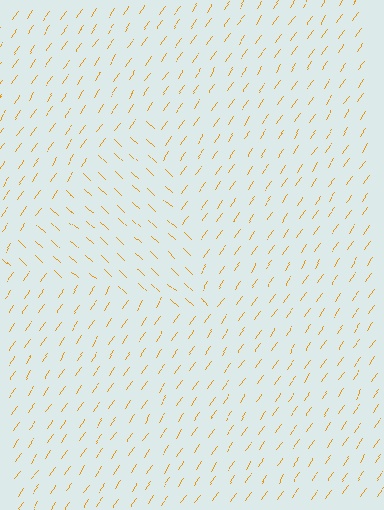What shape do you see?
I see a triangle.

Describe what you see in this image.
The image is filled with small orange line segments. A triangle region in the image has lines oriented differently from the surrounding lines, creating a visible texture boundary.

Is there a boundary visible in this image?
Yes, there is a texture boundary formed by a change in line orientation.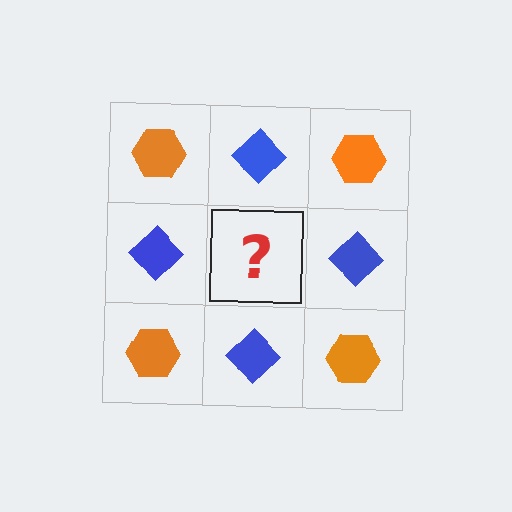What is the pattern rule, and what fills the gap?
The rule is that it alternates orange hexagon and blue diamond in a checkerboard pattern. The gap should be filled with an orange hexagon.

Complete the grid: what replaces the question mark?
The question mark should be replaced with an orange hexagon.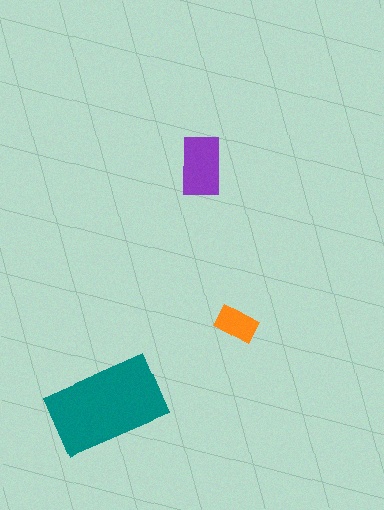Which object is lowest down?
The teal rectangle is bottommost.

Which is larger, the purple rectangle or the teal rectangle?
The teal one.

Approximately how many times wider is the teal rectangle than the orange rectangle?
About 2.5 times wider.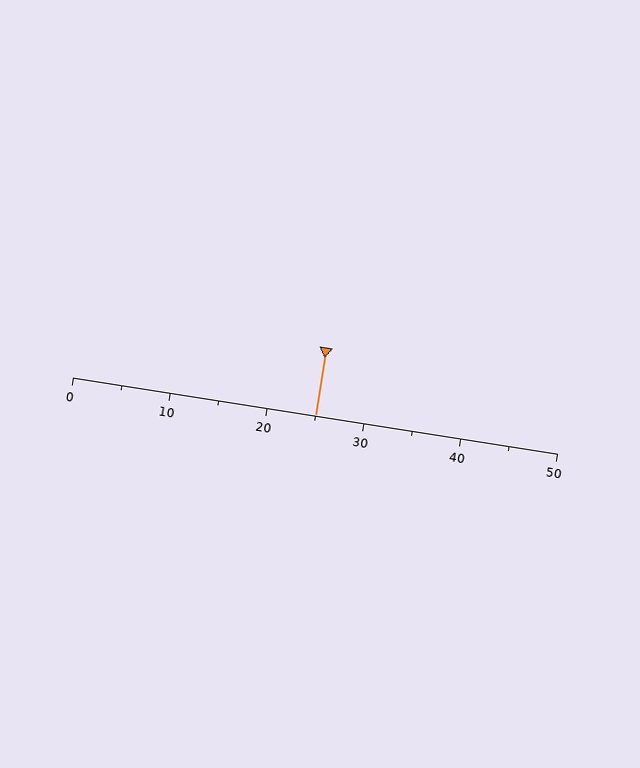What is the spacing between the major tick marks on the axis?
The major ticks are spaced 10 apart.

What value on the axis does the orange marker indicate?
The marker indicates approximately 25.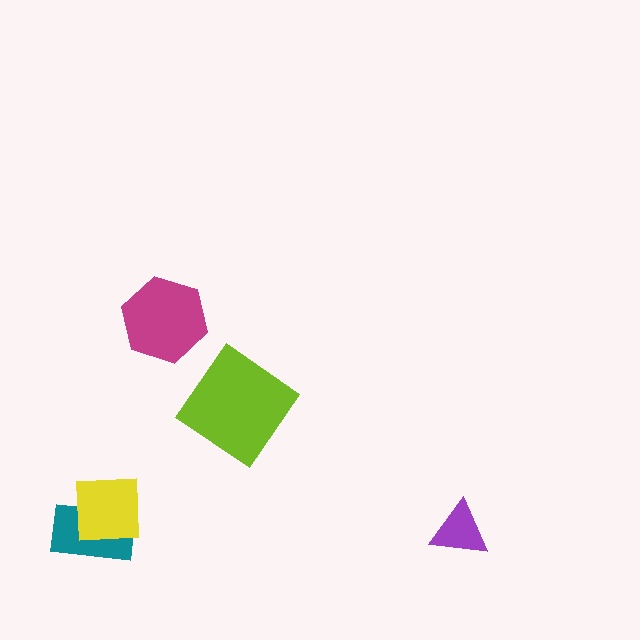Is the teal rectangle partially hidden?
Yes, it is partially covered by another shape.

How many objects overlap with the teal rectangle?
1 object overlaps with the teal rectangle.